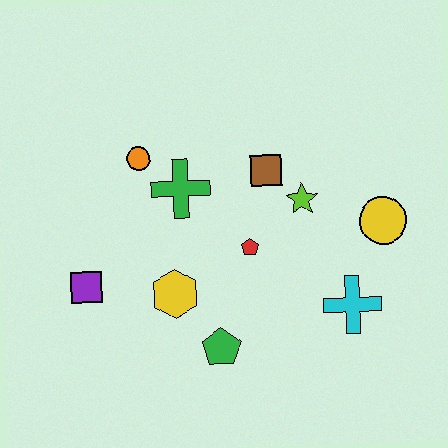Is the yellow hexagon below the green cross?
Yes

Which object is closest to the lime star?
The brown square is closest to the lime star.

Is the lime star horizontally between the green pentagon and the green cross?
No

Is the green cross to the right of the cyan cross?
No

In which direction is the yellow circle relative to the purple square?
The yellow circle is to the right of the purple square.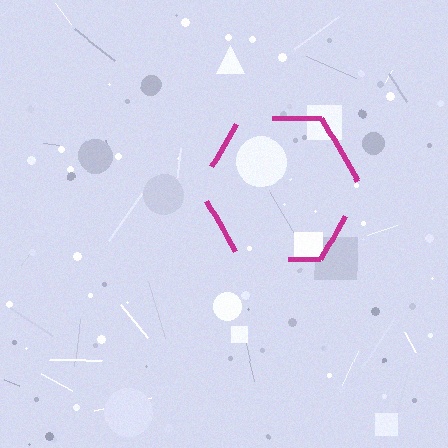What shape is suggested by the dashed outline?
The dashed outline suggests a hexagon.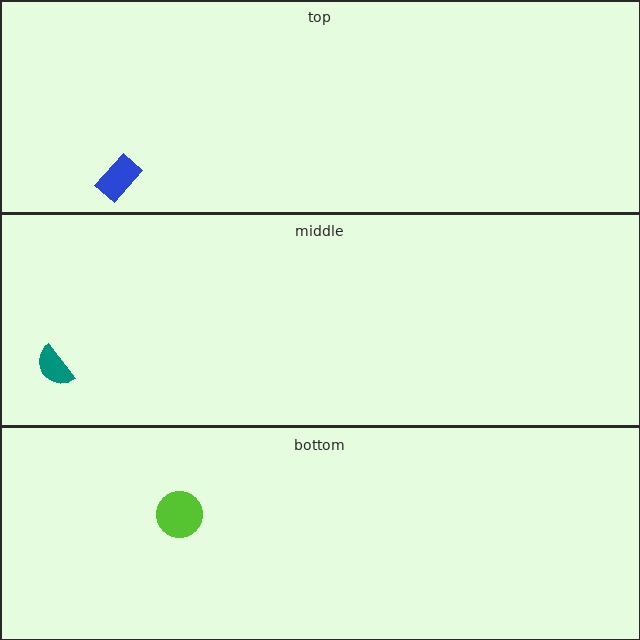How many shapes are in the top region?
1.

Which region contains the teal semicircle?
The middle region.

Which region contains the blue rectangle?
The top region.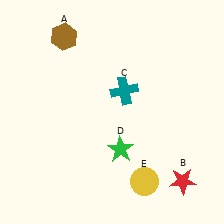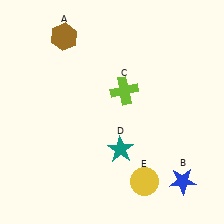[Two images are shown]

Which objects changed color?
B changed from red to blue. C changed from teal to lime. D changed from green to teal.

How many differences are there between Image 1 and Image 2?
There are 3 differences between the two images.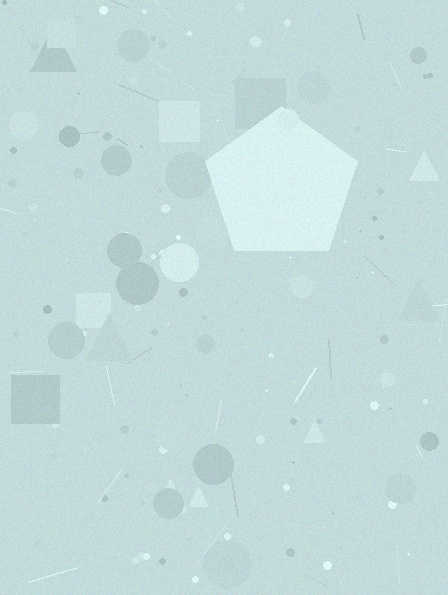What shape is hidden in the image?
A pentagon is hidden in the image.